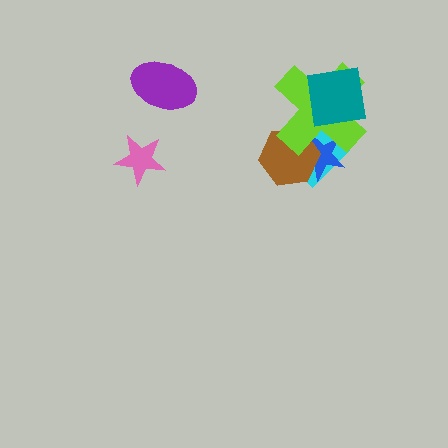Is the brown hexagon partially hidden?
Yes, it is partially covered by another shape.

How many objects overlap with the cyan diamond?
4 objects overlap with the cyan diamond.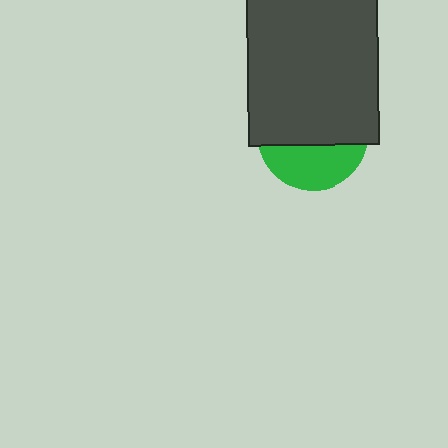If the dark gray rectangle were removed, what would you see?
You would see the complete green circle.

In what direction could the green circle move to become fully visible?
The green circle could move down. That would shift it out from behind the dark gray rectangle entirely.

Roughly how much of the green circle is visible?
A small part of it is visible (roughly 38%).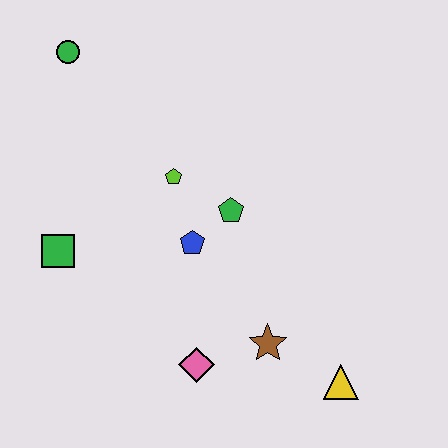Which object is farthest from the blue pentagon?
The green circle is farthest from the blue pentagon.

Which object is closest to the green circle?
The lime pentagon is closest to the green circle.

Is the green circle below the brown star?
No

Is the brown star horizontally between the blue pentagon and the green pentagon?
No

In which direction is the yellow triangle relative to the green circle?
The yellow triangle is below the green circle.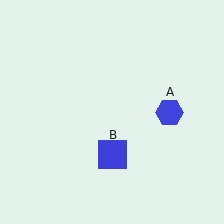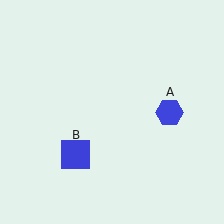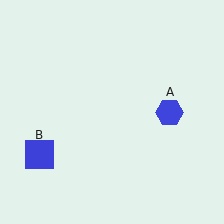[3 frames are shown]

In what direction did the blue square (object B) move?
The blue square (object B) moved left.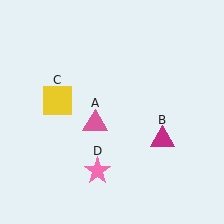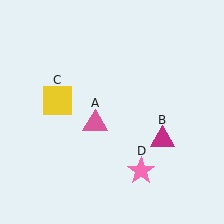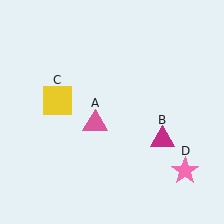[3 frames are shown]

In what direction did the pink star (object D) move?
The pink star (object D) moved right.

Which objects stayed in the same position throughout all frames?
Pink triangle (object A) and magenta triangle (object B) and yellow square (object C) remained stationary.